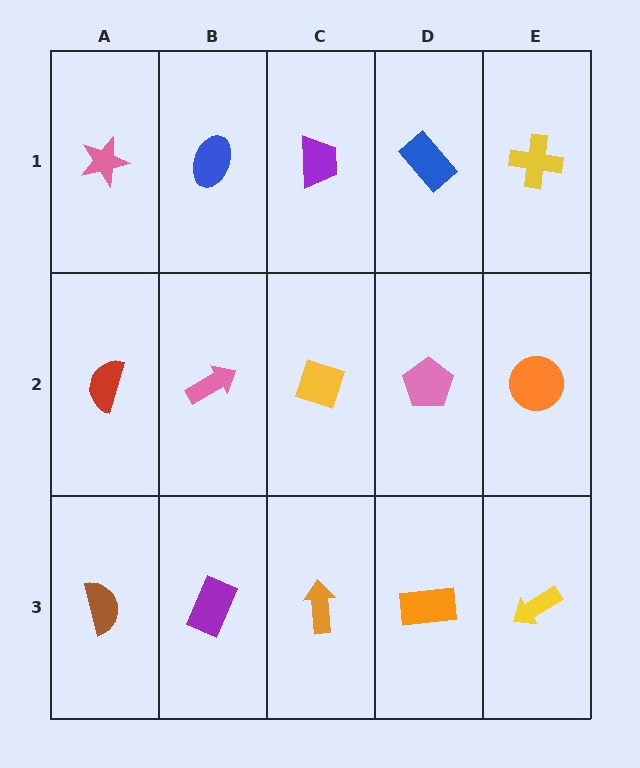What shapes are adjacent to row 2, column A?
A pink star (row 1, column A), a brown semicircle (row 3, column A), a pink arrow (row 2, column B).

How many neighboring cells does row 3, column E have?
2.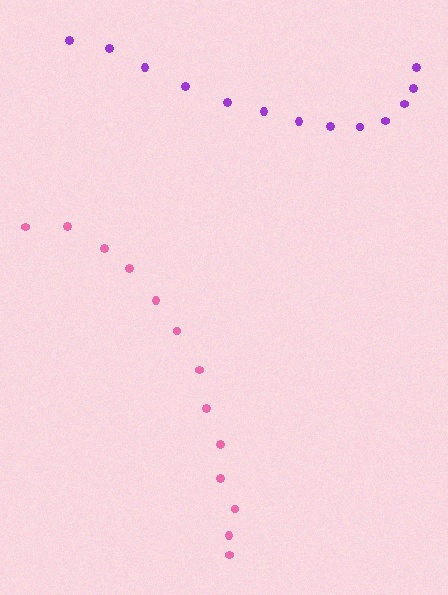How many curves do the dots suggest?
There are 2 distinct paths.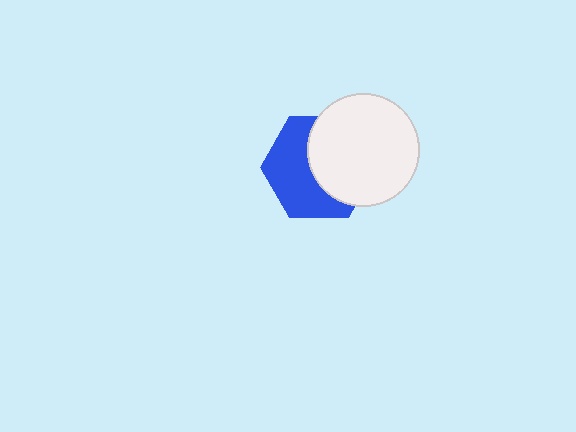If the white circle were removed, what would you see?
You would see the complete blue hexagon.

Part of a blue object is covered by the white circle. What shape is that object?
It is a hexagon.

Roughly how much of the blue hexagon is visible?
About half of it is visible (roughly 51%).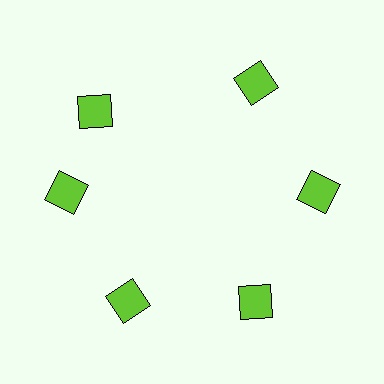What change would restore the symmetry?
The symmetry would be restored by rotating it back into even spacing with its neighbors so that all 6 squares sit at equal angles and equal distance from the center.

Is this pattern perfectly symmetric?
No. The 6 lime squares are arranged in a ring, but one element near the 11 o'clock position is rotated out of alignment along the ring, breaking the 6-fold rotational symmetry.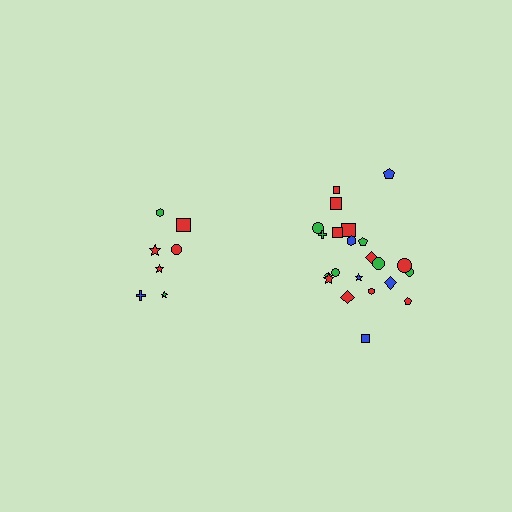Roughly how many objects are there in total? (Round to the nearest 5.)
Roughly 30 objects in total.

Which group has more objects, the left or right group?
The right group.